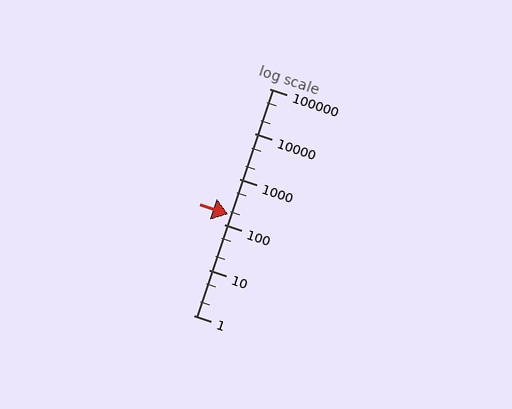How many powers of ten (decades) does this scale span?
The scale spans 5 decades, from 1 to 100000.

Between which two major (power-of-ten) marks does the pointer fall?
The pointer is between 100 and 1000.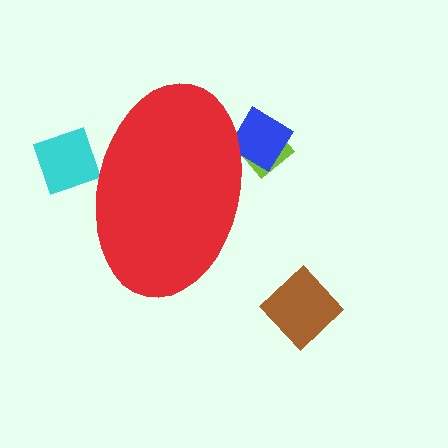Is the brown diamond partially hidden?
No, the brown diamond is fully visible.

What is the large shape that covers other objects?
A red ellipse.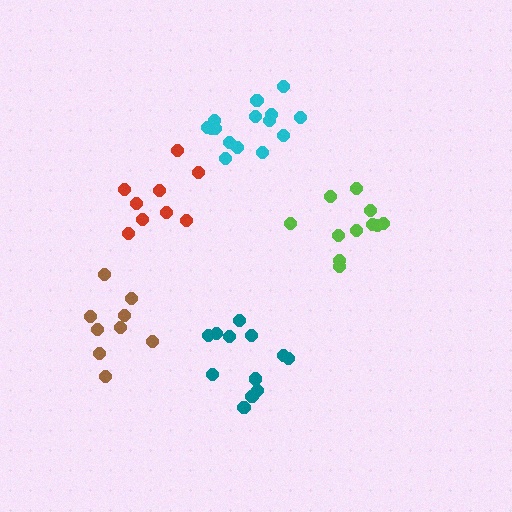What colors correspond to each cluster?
The clusters are colored: cyan, red, brown, lime, teal.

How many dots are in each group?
Group 1: 15 dots, Group 2: 9 dots, Group 3: 9 dots, Group 4: 11 dots, Group 5: 12 dots (56 total).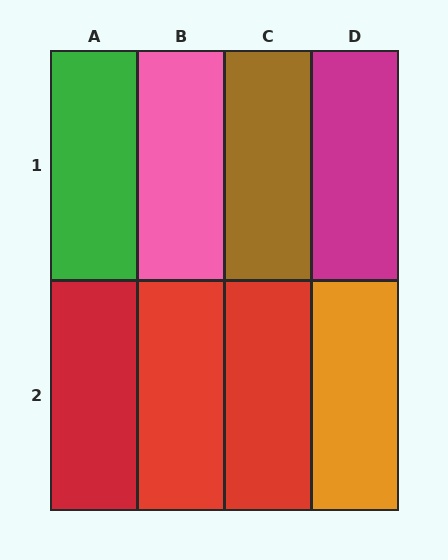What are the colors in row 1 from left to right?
Green, pink, brown, magenta.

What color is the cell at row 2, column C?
Red.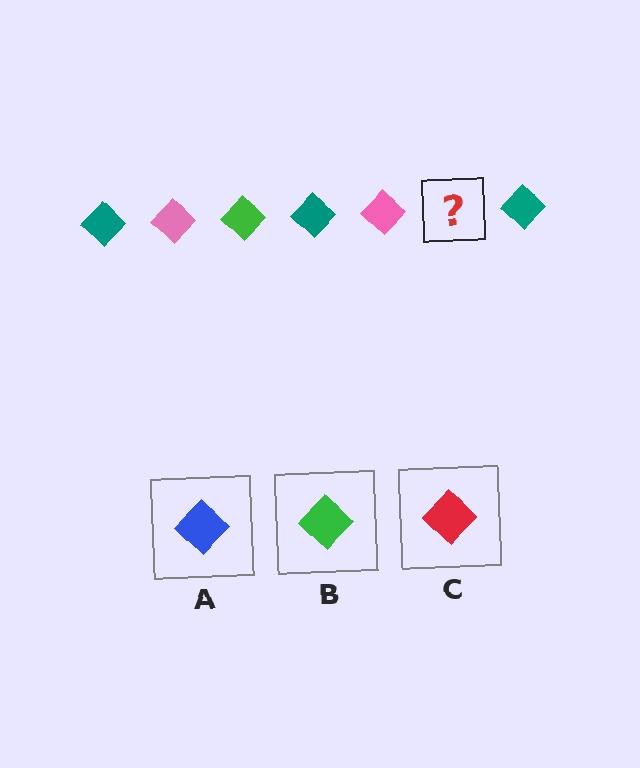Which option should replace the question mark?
Option B.